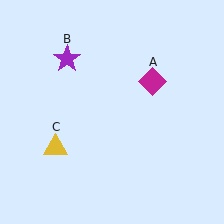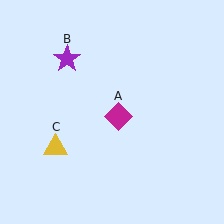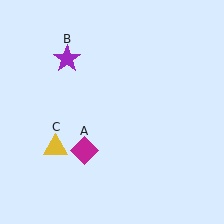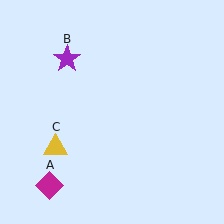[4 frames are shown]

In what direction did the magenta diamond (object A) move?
The magenta diamond (object A) moved down and to the left.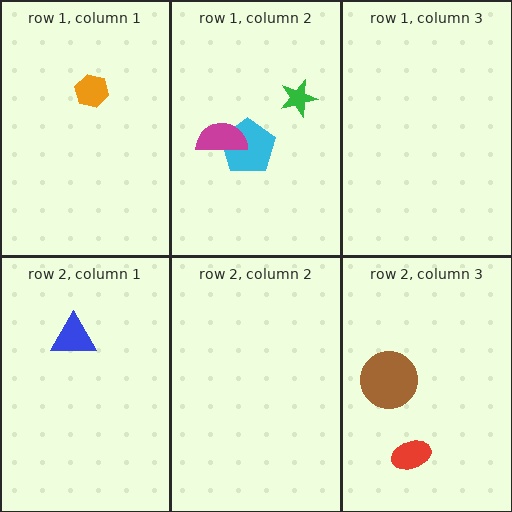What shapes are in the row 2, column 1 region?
The blue triangle.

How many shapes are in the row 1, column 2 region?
3.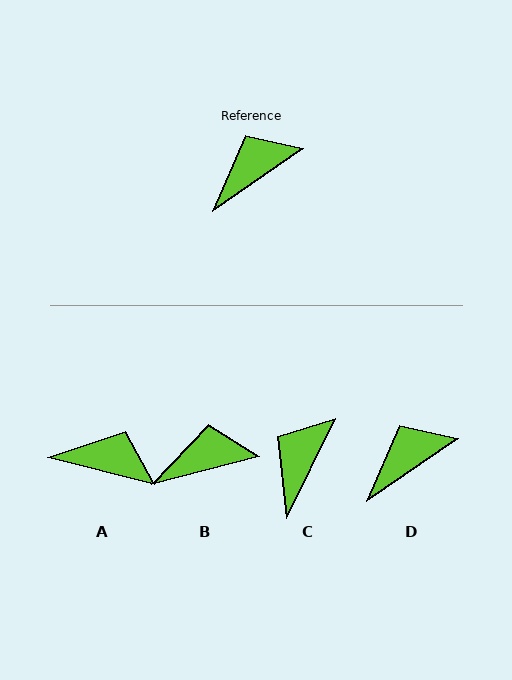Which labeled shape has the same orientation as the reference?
D.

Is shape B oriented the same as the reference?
No, it is off by about 20 degrees.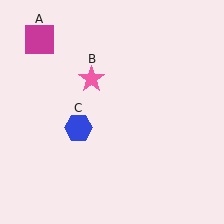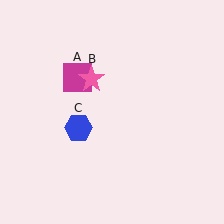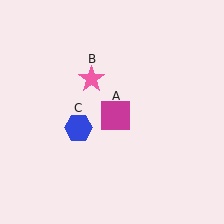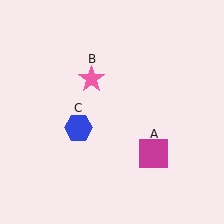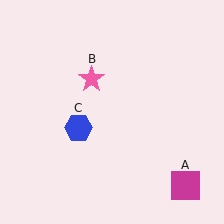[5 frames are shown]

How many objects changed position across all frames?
1 object changed position: magenta square (object A).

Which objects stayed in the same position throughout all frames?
Pink star (object B) and blue hexagon (object C) remained stationary.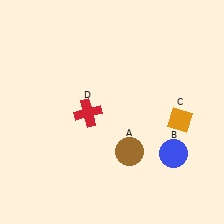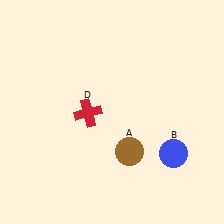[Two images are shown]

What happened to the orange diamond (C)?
The orange diamond (C) was removed in Image 2. It was in the bottom-right area of Image 1.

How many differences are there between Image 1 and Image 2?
There is 1 difference between the two images.